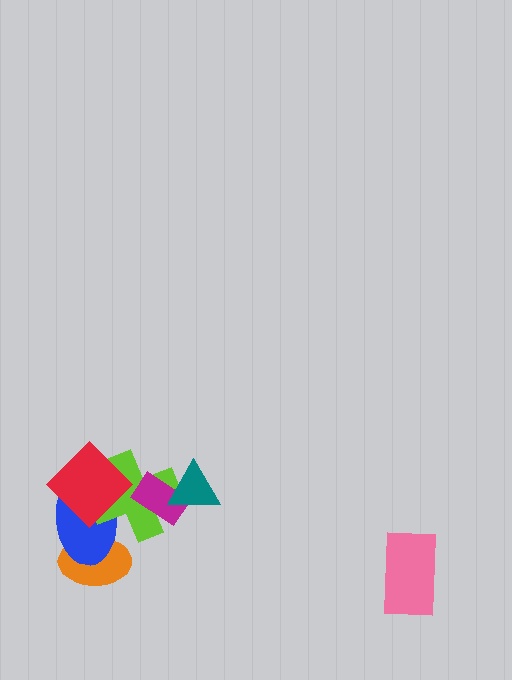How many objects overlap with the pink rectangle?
0 objects overlap with the pink rectangle.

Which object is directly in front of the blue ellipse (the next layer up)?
The lime cross is directly in front of the blue ellipse.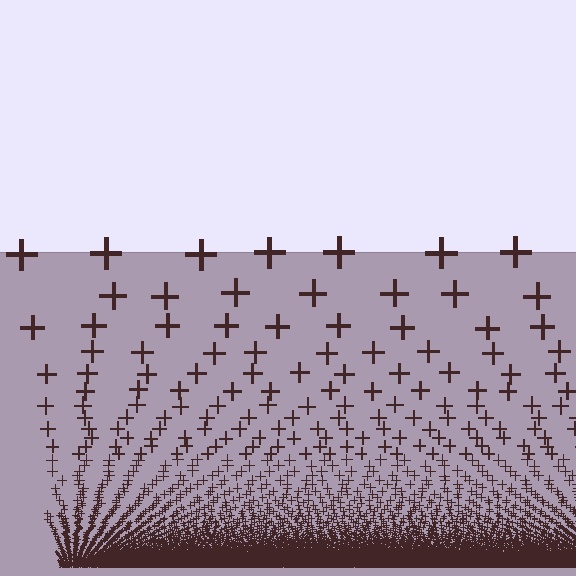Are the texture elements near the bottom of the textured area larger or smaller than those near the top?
Smaller. The gradient is inverted — elements near the bottom are smaller and denser.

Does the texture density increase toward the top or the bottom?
Density increases toward the bottom.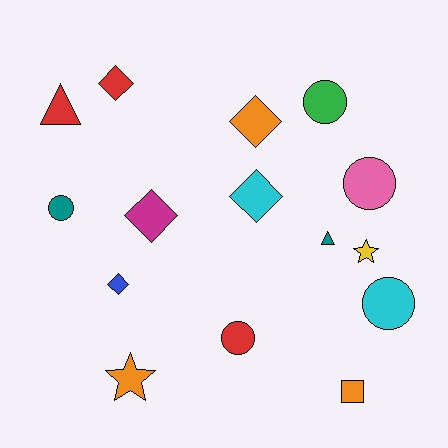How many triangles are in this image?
There are 2 triangles.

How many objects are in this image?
There are 15 objects.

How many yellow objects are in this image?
There is 1 yellow object.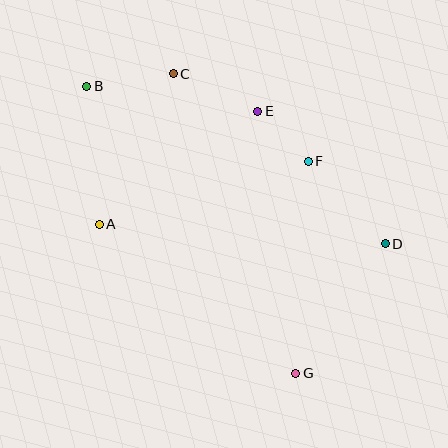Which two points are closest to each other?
Points E and F are closest to each other.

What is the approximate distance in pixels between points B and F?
The distance between B and F is approximately 234 pixels.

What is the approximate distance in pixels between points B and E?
The distance between B and E is approximately 173 pixels.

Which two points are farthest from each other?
Points B and G are farthest from each other.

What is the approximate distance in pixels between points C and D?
The distance between C and D is approximately 272 pixels.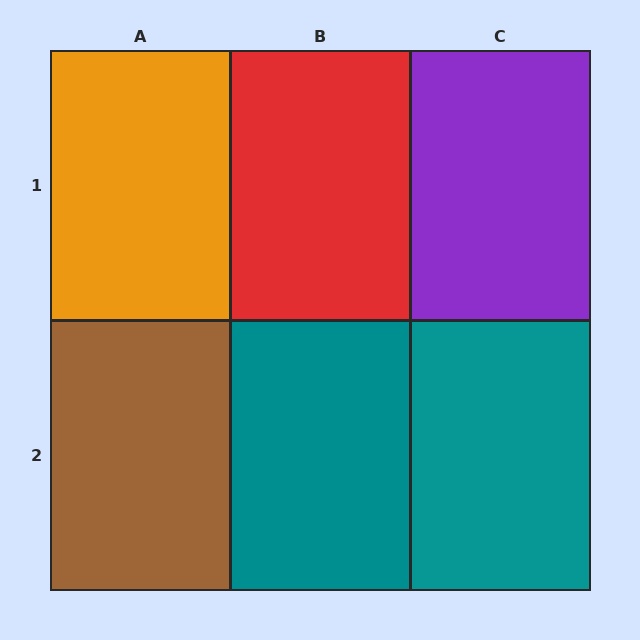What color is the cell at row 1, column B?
Red.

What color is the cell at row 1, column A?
Orange.